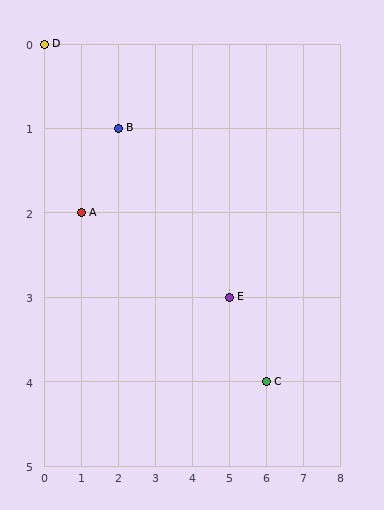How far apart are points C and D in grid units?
Points C and D are 6 columns and 4 rows apart (about 7.2 grid units diagonally).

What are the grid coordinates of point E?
Point E is at grid coordinates (5, 3).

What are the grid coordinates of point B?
Point B is at grid coordinates (2, 1).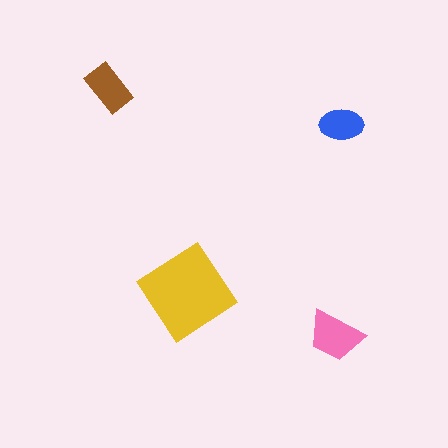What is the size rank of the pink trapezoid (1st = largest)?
2nd.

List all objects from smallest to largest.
The blue ellipse, the brown rectangle, the pink trapezoid, the yellow diamond.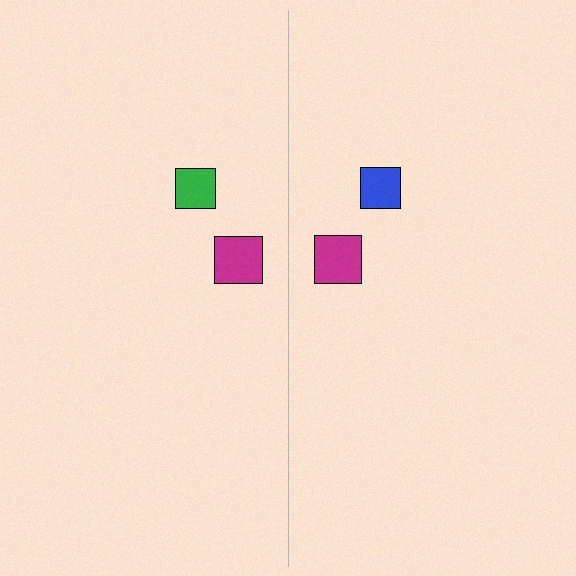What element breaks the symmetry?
The blue square on the right side breaks the symmetry — its mirror counterpart is green.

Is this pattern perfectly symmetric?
No, the pattern is not perfectly symmetric. The blue square on the right side breaks the symmetry — its mirror counterpart is green.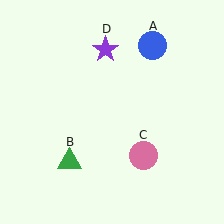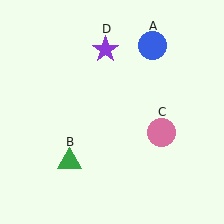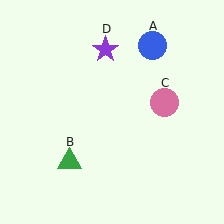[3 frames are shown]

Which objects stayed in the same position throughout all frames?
Blue circle (object A) and green triangle (object B) and purple star (object D) remained stationary.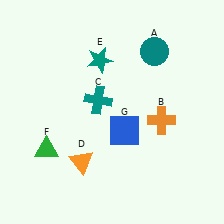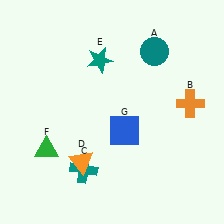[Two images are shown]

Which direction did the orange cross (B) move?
The orange cross (B) moved right.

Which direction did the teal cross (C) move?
The teal cross (C) moved down.